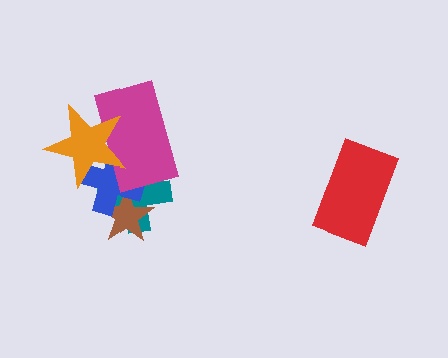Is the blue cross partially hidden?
Yes, it is partially covered by another shape.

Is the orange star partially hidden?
No, no other shape covers it.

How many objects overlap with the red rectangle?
0 objects overlap with the red rectangle.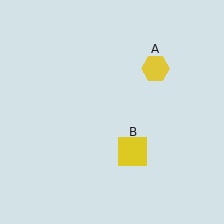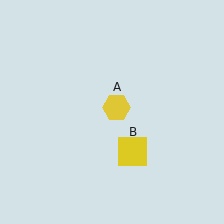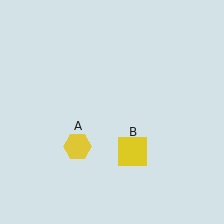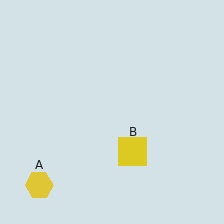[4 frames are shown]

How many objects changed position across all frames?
1 object changed position: yellow hexagon (object A).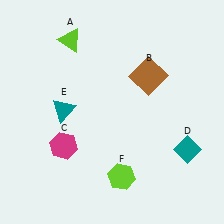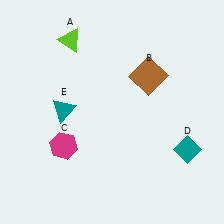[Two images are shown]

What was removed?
The lime hexagon (F) was removed in Image 2.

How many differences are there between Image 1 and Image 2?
There is 1 difference between the two images.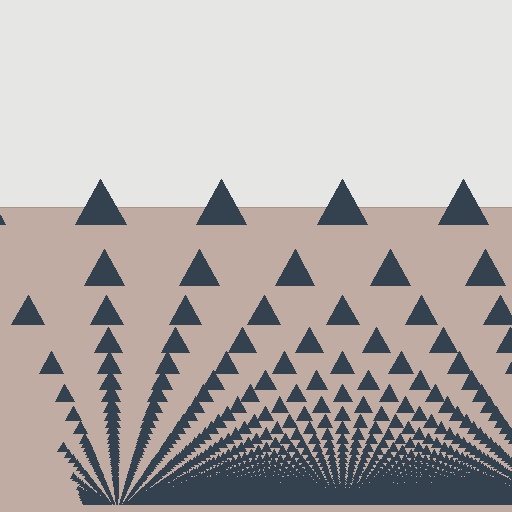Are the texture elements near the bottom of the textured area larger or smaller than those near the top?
Smaller. The gradient is inverted — elements near the bottom are smaller and denser.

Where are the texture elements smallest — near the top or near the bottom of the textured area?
Near the bottom.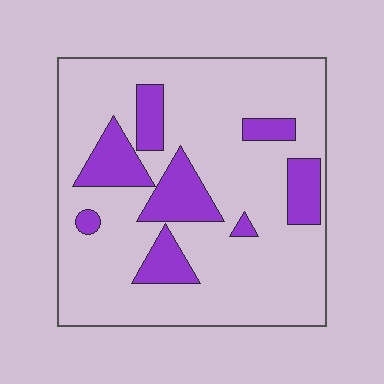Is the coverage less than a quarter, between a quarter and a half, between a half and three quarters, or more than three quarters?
Less than a quarter.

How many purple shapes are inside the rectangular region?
8.